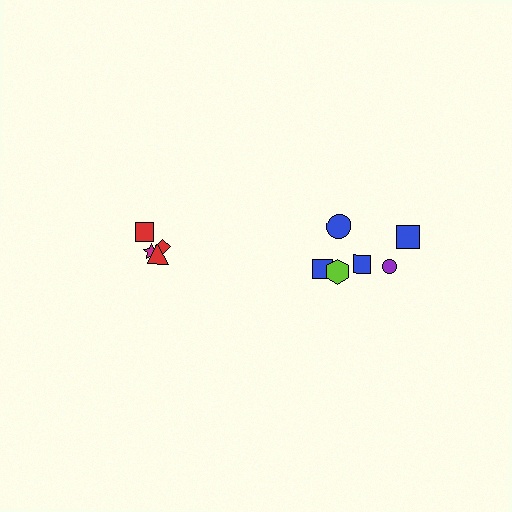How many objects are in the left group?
There are 4 objects.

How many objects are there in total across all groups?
There are 10 objects.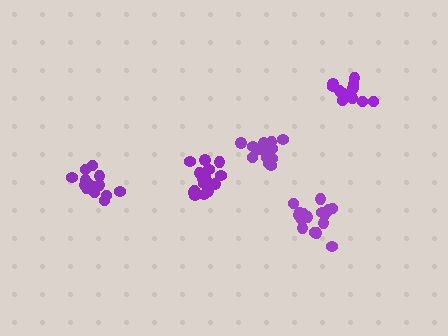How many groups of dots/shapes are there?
There are 5 groups.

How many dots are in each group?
Group 1: 11 dots, Group 2: 13 dots, Group 3: 16 dots, Group 4: 16 dots, Group 5: 16 dots (72 total).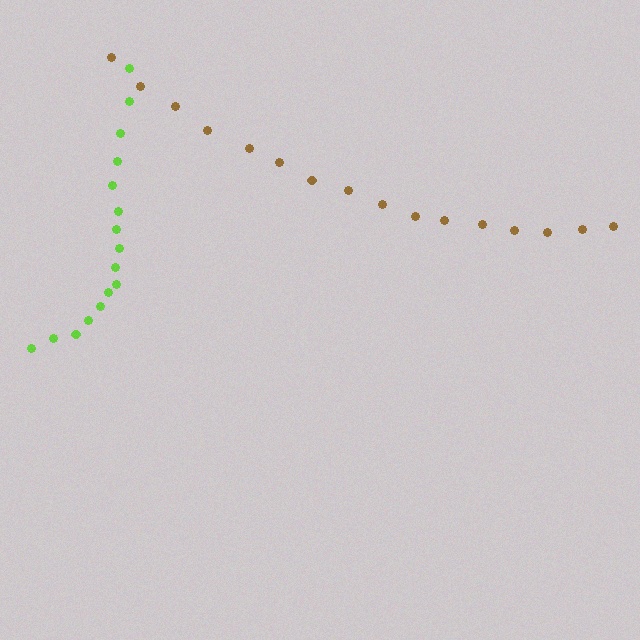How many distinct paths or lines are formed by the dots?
There are 2 distinct paths.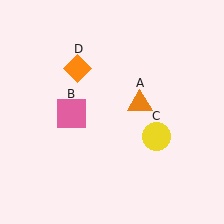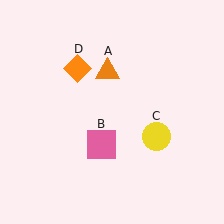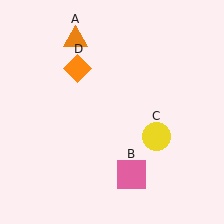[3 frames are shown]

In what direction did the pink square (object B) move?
The pink square (object B) moved down and to the right.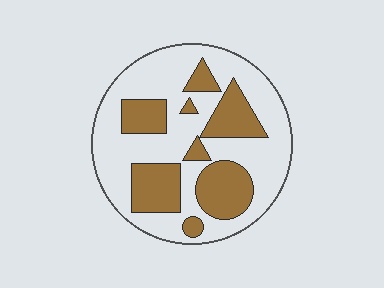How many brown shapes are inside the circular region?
8.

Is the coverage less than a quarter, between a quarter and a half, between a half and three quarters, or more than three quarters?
Between a quarter and a half.